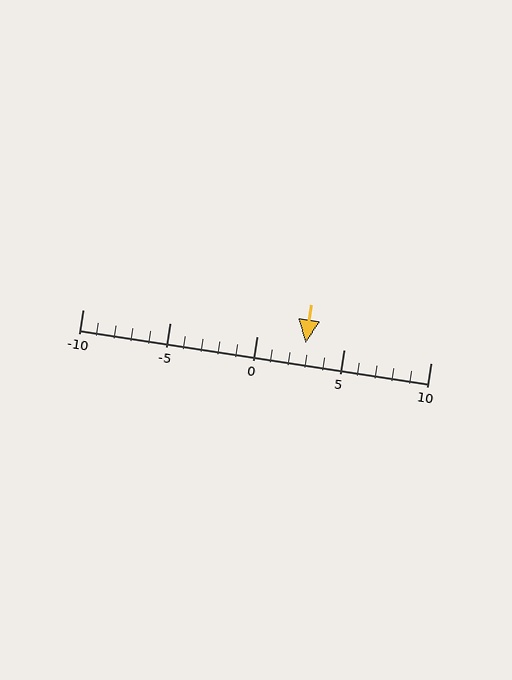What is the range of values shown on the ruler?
The ruler shows values from -10 to 10.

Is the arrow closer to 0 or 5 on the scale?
The arrow is closer to 5.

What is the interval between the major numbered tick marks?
The major tick marks are spaced 5 units apart.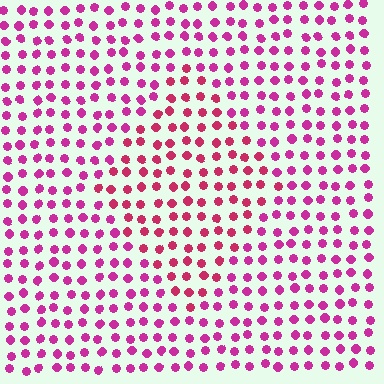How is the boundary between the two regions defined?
The boundary is defined purely by a slight shift in hue (about 22 degrees). Spacing, size, and orientation are identical on both sides.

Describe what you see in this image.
The image is filled with small magenta elements in a uniform arrangement. A diamond-shaped region is visible where the elements are tinted to a slightly different hue, forming a subtle color boundary.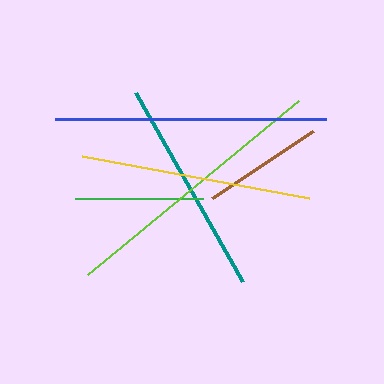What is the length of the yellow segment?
The yellow segment is approximately 231 pixels long.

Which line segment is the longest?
The lime line is the longest at approximately 273 pixels.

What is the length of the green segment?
The green segment is approximately 128 pixels long.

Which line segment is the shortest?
The brown line is the shortest at approximately 121 pixels.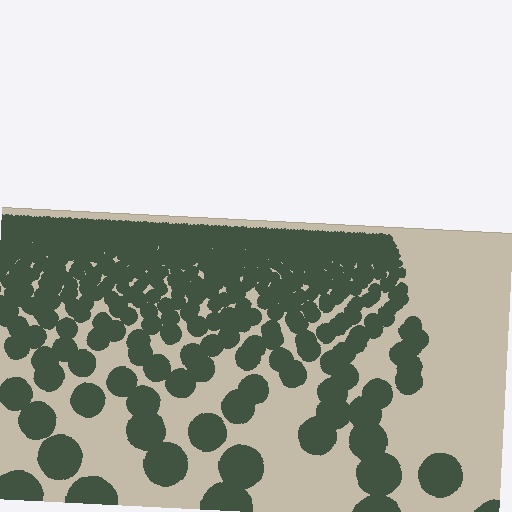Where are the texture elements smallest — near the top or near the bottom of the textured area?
Near the top.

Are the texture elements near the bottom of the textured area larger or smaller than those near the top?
Larger. Near the bottom, elements are closer to the viewer and appear at a bigger on-screen size.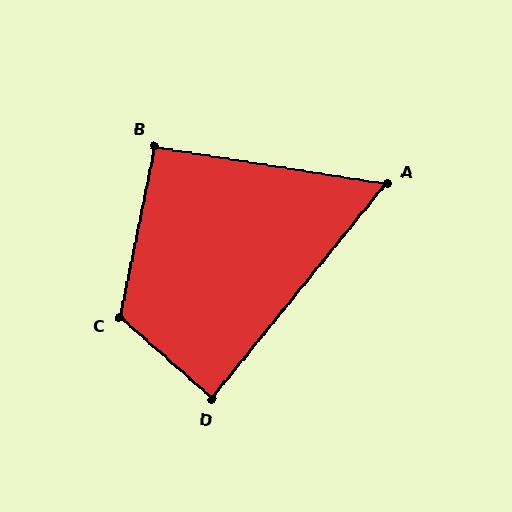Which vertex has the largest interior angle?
C, at approximately 120 degrees.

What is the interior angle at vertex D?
Approximately 88 degrees (approximately right).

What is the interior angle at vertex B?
Approximately 92 degrees (approximately right).